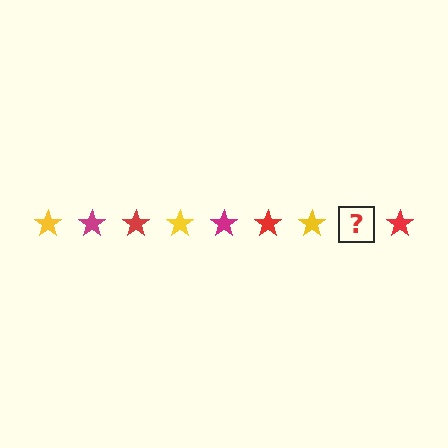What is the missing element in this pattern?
The missing element is a magenta star.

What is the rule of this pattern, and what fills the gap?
The rule is that the pattern cycles through yellow, magenta, red stars. The gap should be filled with a magenta star.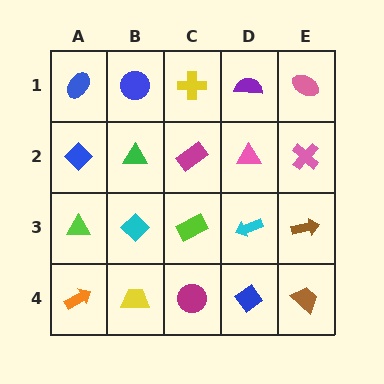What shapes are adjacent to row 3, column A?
A blue diamond (row 2, column A), an orange arrow (row 4, column A), a cyan diamond (row 3, column B).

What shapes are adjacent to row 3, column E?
A pink cross (row 2, column E), a brown trapezoid (row 4, column E), a cyan arrow (row 3, column D).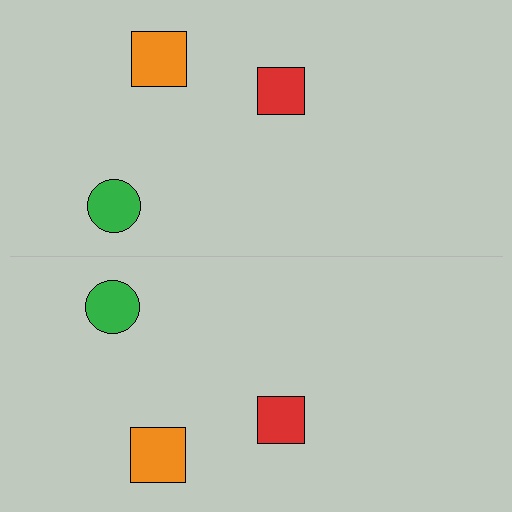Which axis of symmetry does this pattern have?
The pattern has a horizontal axis of symmetry running through the center of the image.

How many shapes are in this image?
There are 6 shapes in this image.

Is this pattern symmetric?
Yes, this pattern has bilateral (reflection) symmetry.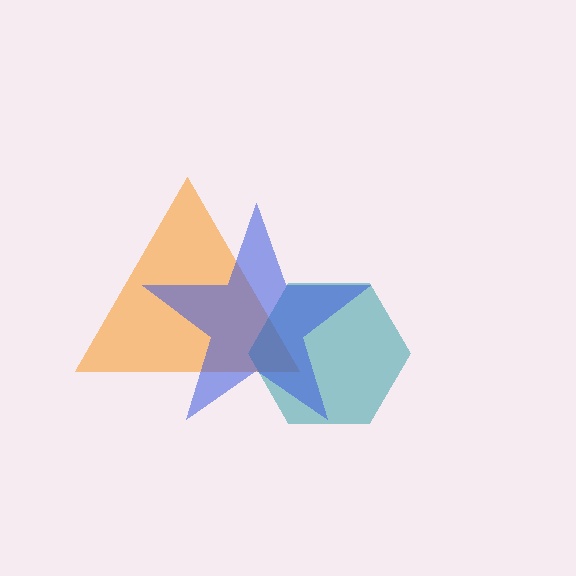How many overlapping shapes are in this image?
There are 3 overlapping shapes in the image.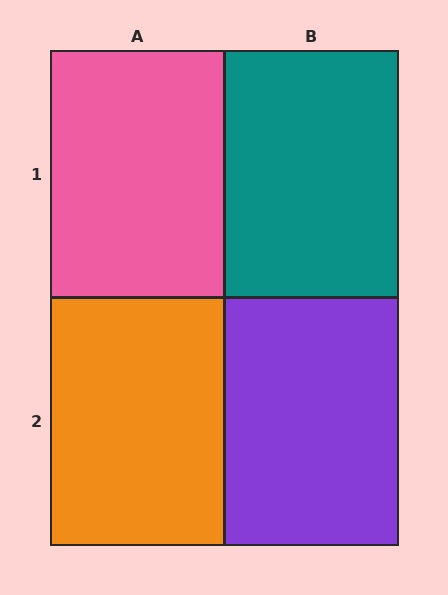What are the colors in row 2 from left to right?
Orange, purple.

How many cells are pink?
1 cell is pink.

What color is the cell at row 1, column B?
Teal.